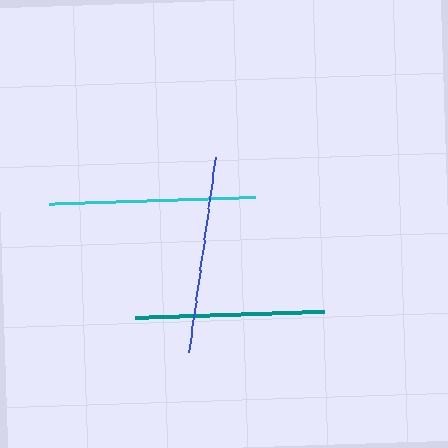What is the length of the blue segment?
The blue segment is approximately 196 pixels long.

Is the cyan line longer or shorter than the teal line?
The cyan line is longer than the teal line.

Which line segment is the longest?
The cyan line is the longest at approximately 206 pixels.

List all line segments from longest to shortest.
From longest to shortest: cyan, blue, teal.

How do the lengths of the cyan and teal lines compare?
The cyan and teal lines are approximately the same length.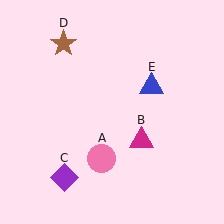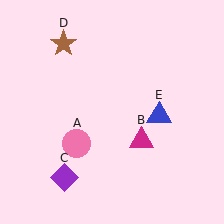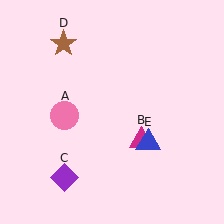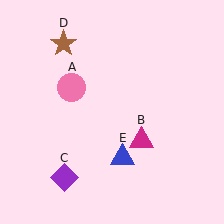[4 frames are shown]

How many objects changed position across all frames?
2 objects changed position: pink circle (object A), blue triangle (object E).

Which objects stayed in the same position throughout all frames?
Magenta triangle (object B) and purple diamond (object C) and brown star (object D) remained stationary.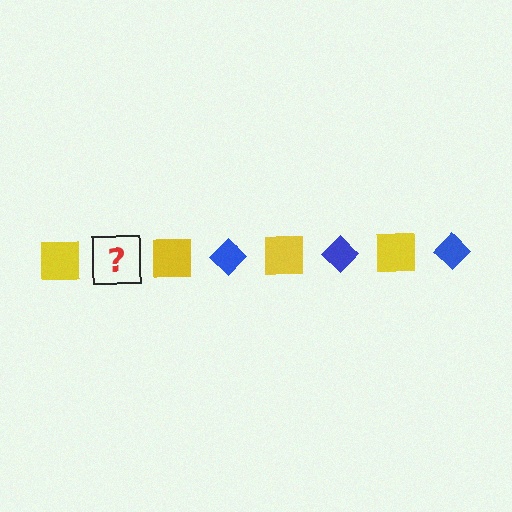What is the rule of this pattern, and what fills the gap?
The rule is that the pattern alternates between yellow square and blue diamond. The gap should be filled with a blue diamond.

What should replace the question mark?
The question mark should be replaced with a blue diamond.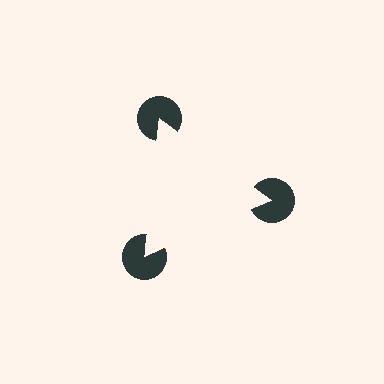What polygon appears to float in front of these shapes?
An illusory triangle — its edges are inferred from the aligned wedge cuts in the pac-man discs, not physically drawn.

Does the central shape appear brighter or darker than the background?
It typically appears slightly brighter than the background, even though no actual brightness change is drawn.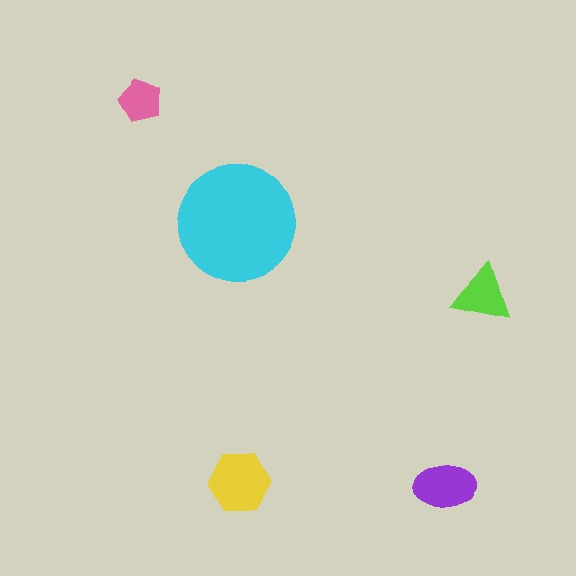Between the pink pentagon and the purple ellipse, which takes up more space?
The purple ellipse.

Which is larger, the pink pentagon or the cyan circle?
The cyan circle.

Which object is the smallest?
The pink pentagon.